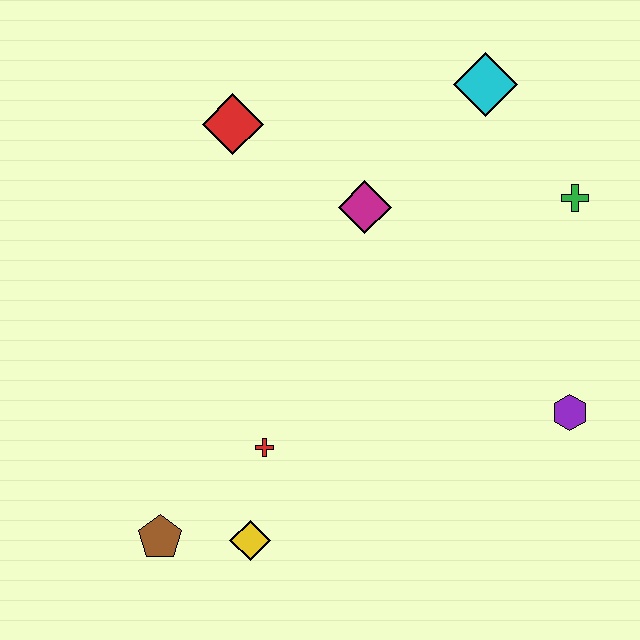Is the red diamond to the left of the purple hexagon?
Yes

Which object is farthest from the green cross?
The brown pentagon is farthest from the green cross.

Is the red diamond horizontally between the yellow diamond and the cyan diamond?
No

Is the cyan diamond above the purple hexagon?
Yes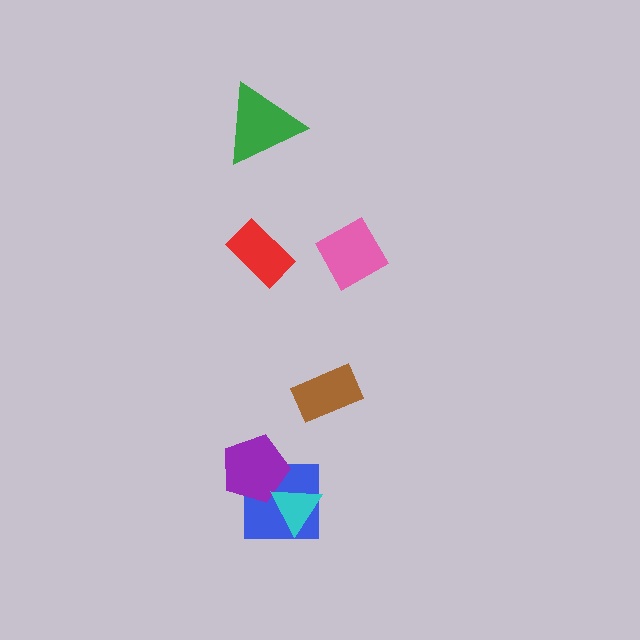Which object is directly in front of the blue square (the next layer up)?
The purple pentagon is directly in front of the blue square.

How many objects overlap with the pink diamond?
0 objects overlap with the pink diamond.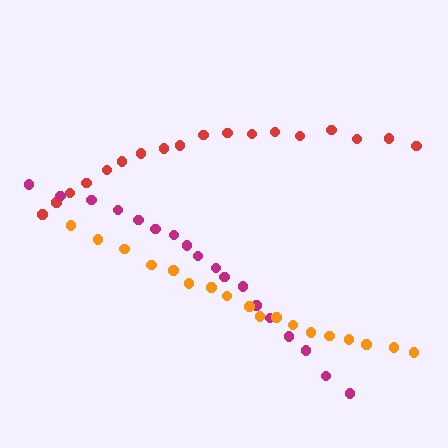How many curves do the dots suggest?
There are 3 distinct paths.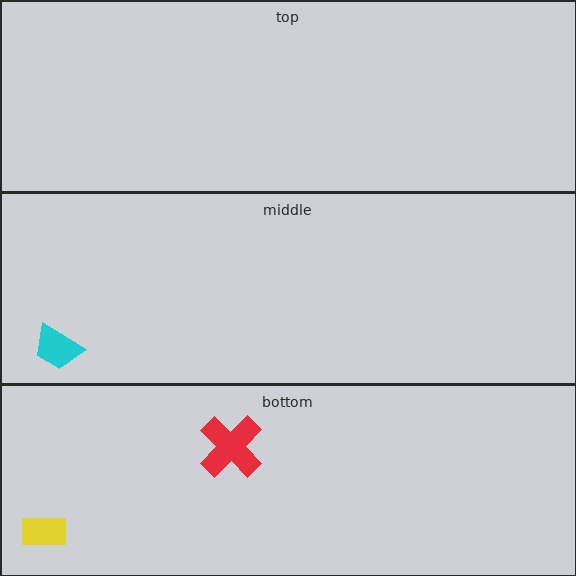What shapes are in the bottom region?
The yellow rectangle, the red cross.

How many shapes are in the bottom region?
2.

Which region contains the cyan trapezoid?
The middle region.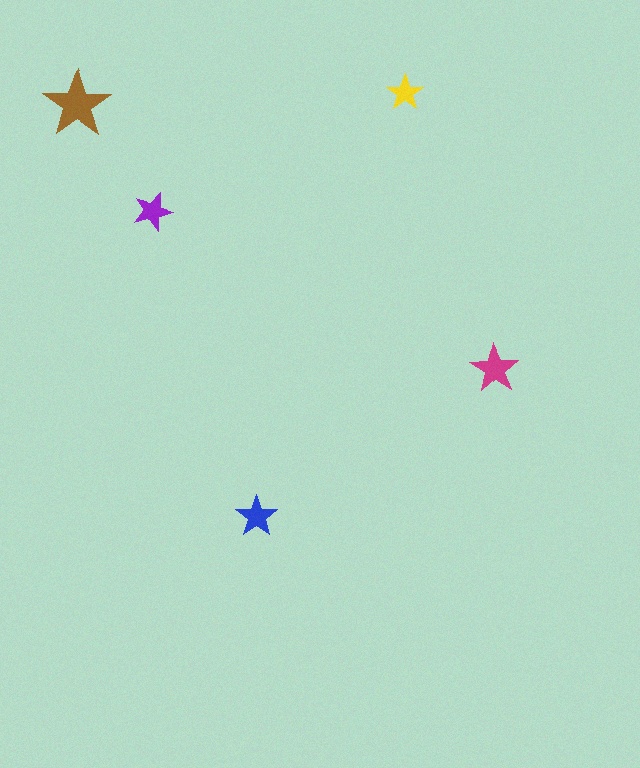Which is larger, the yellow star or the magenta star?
The magenta one.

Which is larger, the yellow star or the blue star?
The blue one.